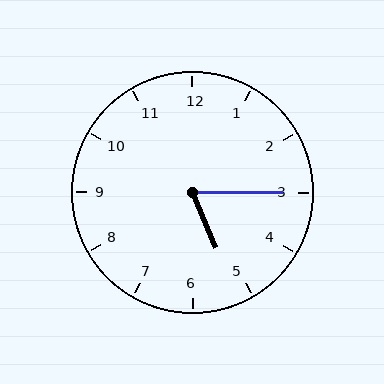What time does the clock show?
5:15.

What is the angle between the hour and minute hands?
Approximately 68 degrees.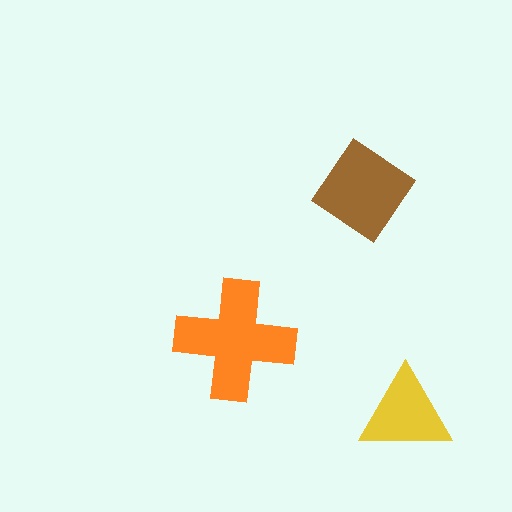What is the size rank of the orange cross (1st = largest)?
1st.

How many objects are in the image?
There are 3 objects in the image.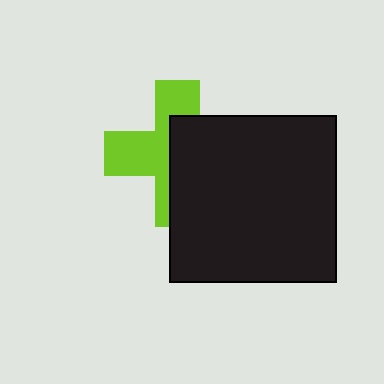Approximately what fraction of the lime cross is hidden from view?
Roughly 51% of the lime cross is hidden behind the black square.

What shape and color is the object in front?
The object in front is a black square.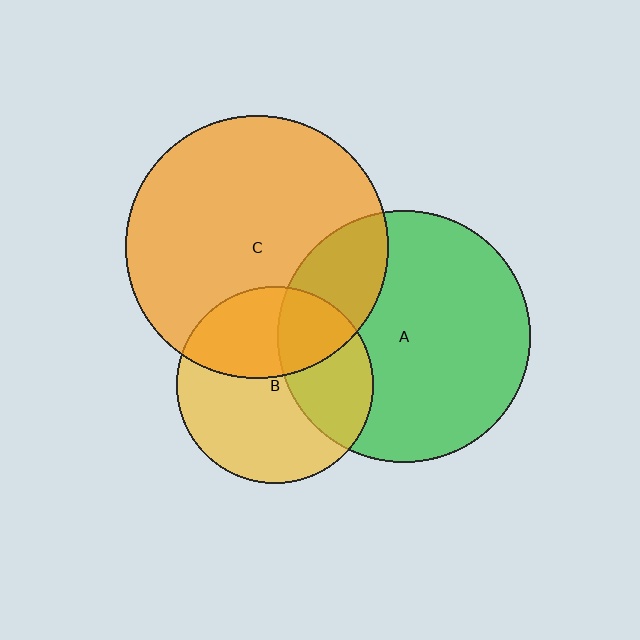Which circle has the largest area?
Circle C (orange).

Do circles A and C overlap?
Yes.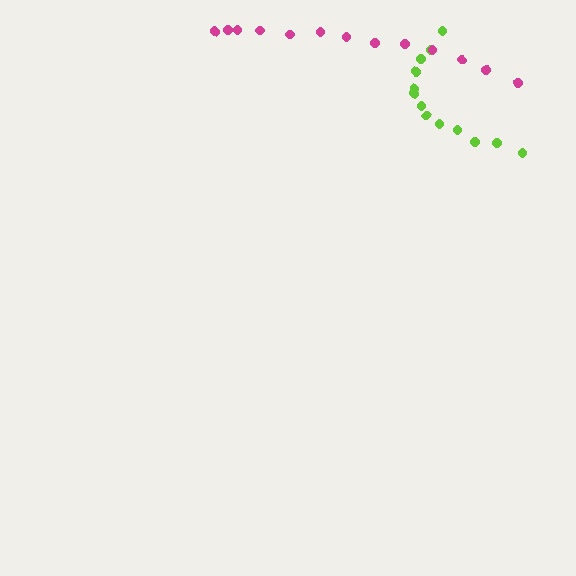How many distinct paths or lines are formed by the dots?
There are 2 distinct paths.